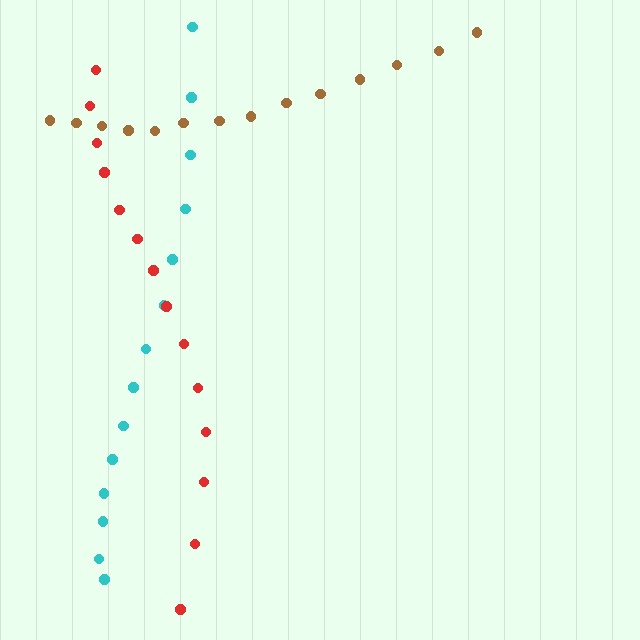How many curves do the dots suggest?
There are 3 distinct paths.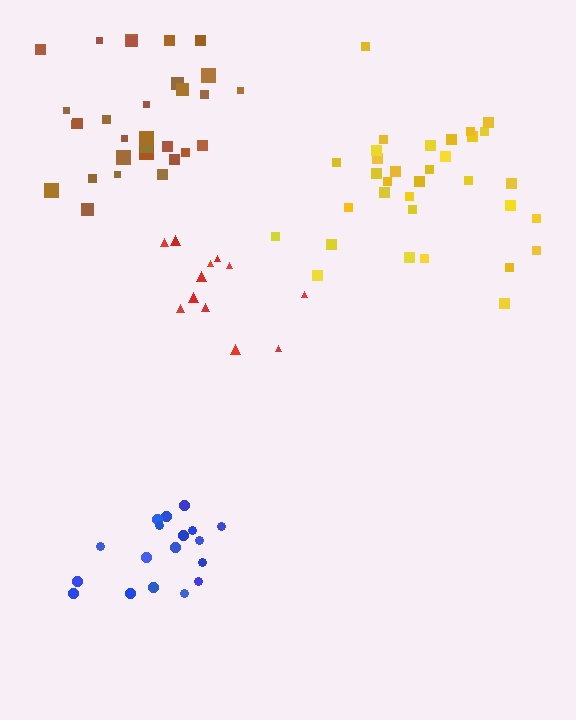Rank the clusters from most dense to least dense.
brown, blue, yellow, red.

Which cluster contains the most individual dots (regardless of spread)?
Yellow (33).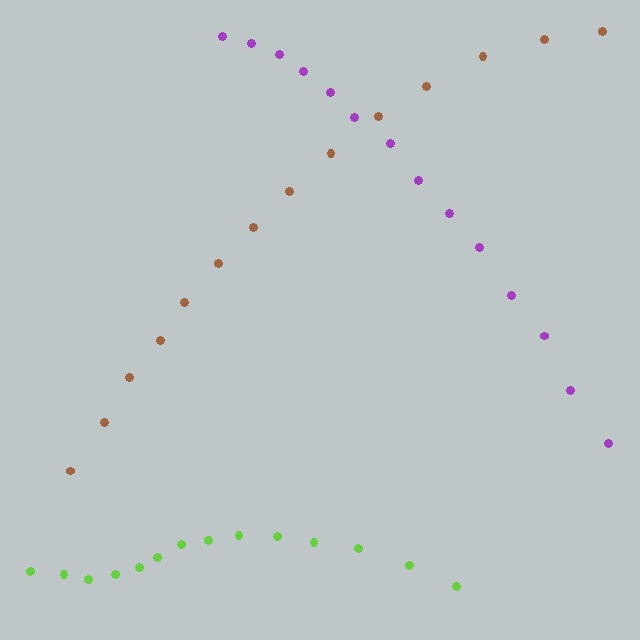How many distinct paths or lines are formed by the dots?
There are 3 distinct paths.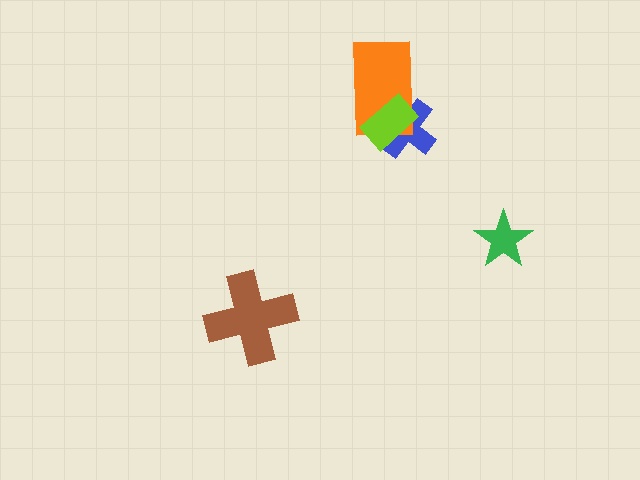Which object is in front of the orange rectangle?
The lime rectangle is in front of the orange rectangle.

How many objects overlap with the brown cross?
0 objects overlap with the brown cross.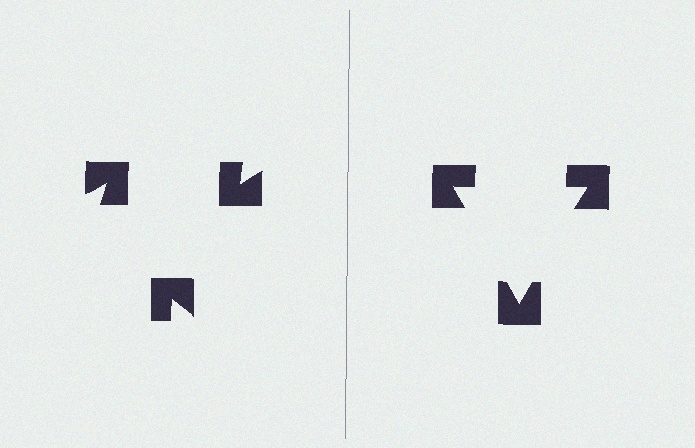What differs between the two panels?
The notched squares are positioned identically on both sides; only the wedge orientations differ. On the right they align to a triangle; on the left they are misaligned.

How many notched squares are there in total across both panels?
6 — 3 on each side.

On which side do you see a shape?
An illusory triangle appears on the right side. On the left side the wedge cuts are rotated, so no coherent shape forms.